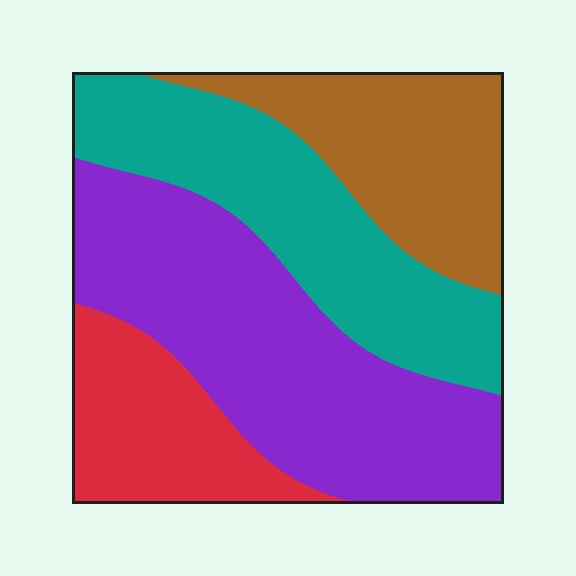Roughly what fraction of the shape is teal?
Teal takes up between a quarter and a half of the shape.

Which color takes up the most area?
Purple, at roughly 40%.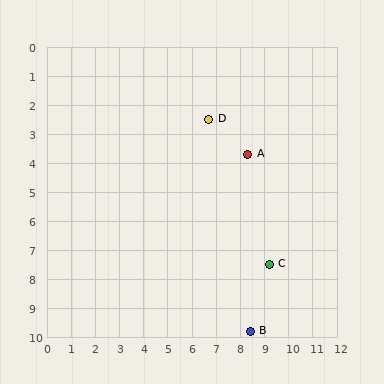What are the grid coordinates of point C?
Point C is at approximately (9.2, 7.5).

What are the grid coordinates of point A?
Point A is at approximately (8.3, 3.7).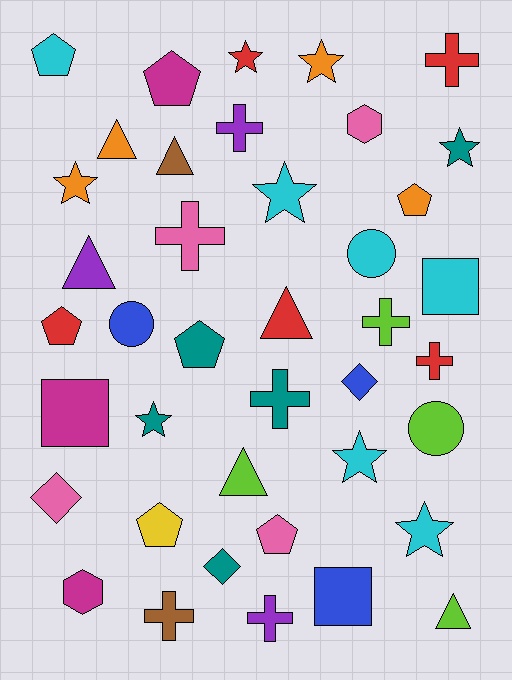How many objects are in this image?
There are 40 objects.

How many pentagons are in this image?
There are 7 pentagons.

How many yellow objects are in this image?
There is 1 yellow object.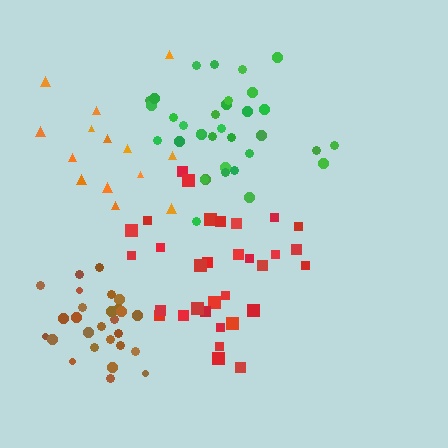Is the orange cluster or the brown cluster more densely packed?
Brown.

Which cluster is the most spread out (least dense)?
Orange.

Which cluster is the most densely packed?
Brown.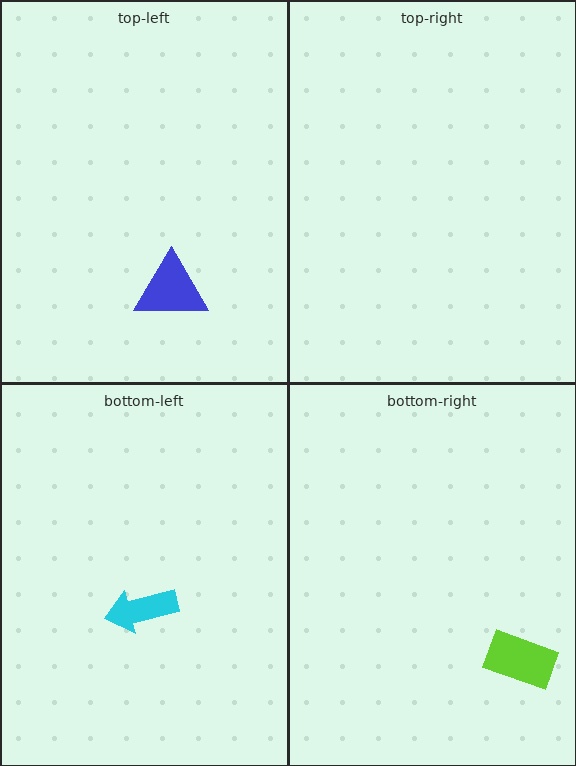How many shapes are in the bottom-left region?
1.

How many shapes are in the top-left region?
1.